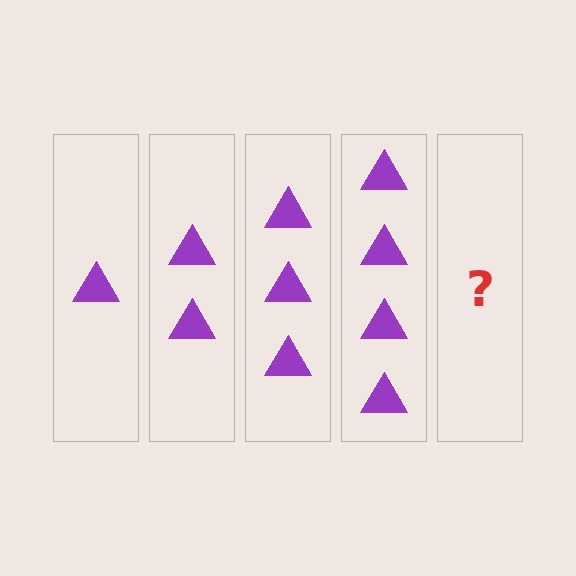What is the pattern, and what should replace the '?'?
The pattern is that each step adds one more triangle. The '?' should be 5 triangles.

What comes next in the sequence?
The next element should be 5 triangles.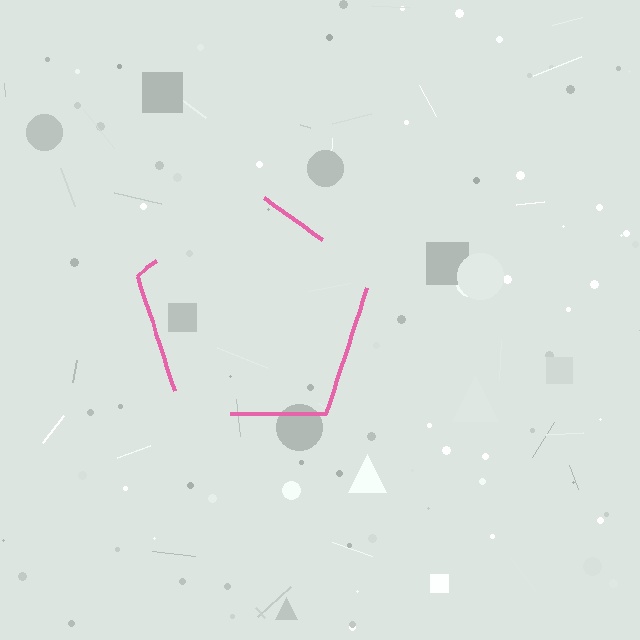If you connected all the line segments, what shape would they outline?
They would outline a pentagon.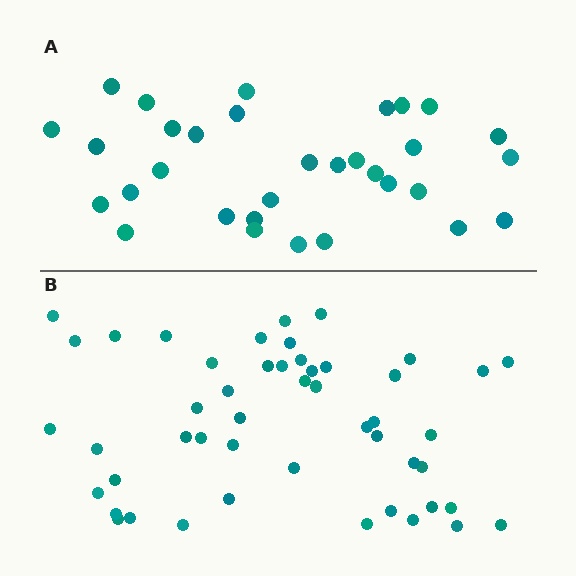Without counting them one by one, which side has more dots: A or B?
Region B (the bottom region) has more dots.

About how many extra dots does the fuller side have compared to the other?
Region B has approximately 15 more dots than region A.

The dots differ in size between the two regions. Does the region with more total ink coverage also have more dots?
No. Region A has more total ink coverage because its dots are larger, but region B actually contains more individual dots. Total area can be misleading — the number of items is what matters here.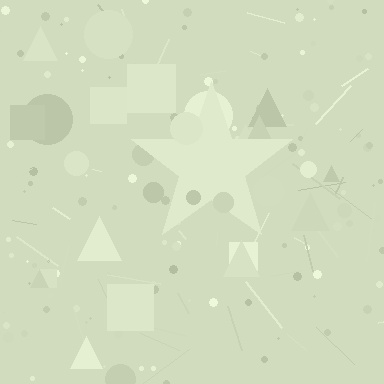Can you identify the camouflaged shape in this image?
The camouflaged shape is a star.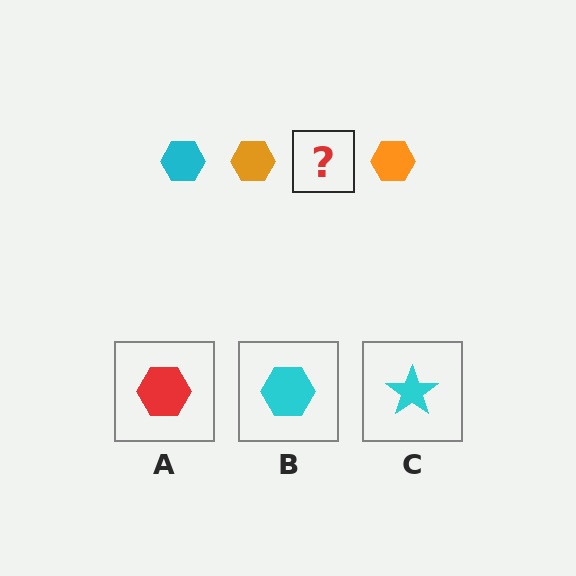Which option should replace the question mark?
Option B.